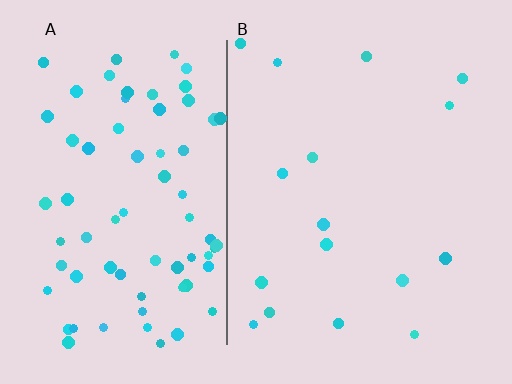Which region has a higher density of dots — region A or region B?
A (the left).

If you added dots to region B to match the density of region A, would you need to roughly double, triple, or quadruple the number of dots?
Approximately quadruple.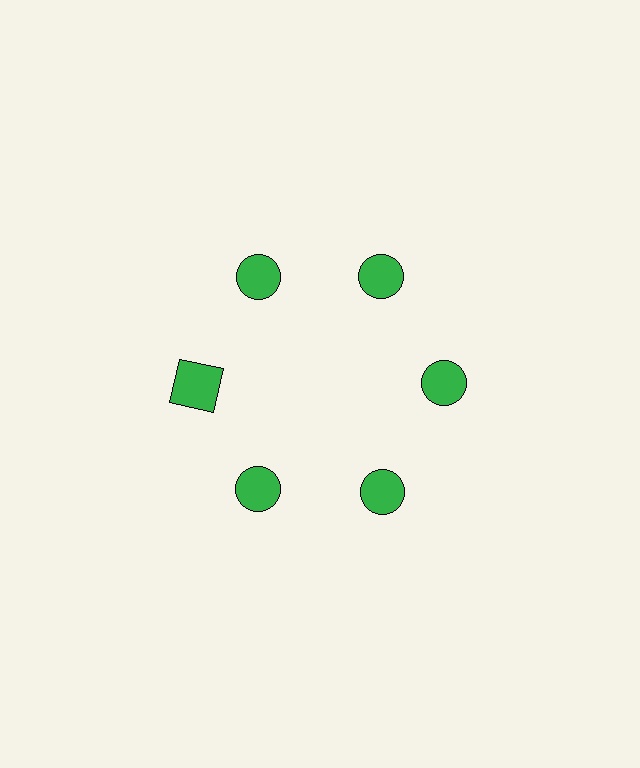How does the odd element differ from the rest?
It has a different shape: square instead of circle.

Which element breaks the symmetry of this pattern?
The green square at roughly the 9 o'clock position breaks the symmetry. All other shapes are green circles.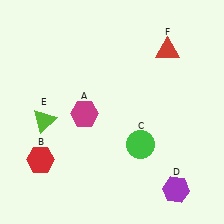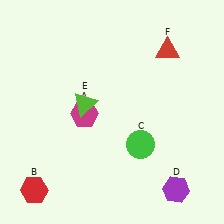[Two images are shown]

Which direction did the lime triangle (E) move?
The lime triangle (E) moved right.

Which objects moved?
The objects that moved are: the red hexagon (B), the lime triangle (E).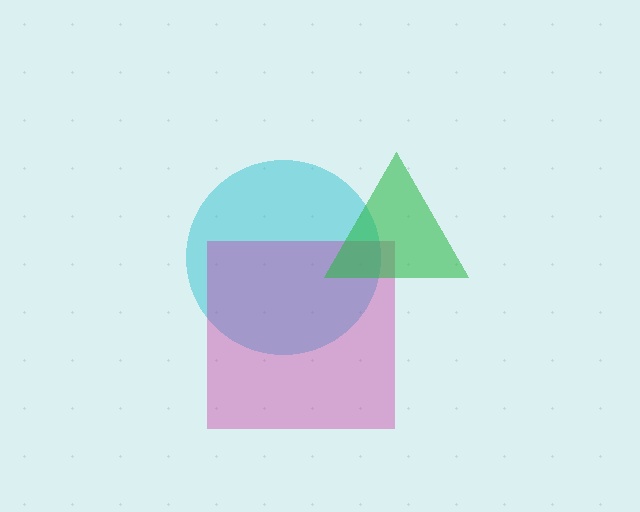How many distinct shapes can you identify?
There are 3 distinct shapes: a cyan circle, a magenta square, a green triangle.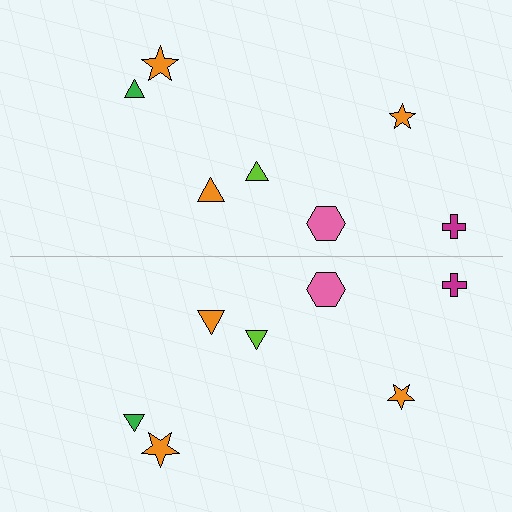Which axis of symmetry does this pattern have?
The pattern has a horizontal axis of symmetry running through the center of the image.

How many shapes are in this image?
There are 14 shapes in this image.